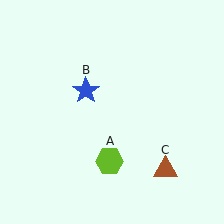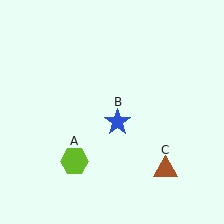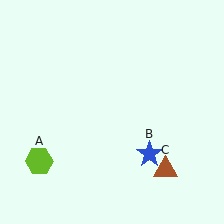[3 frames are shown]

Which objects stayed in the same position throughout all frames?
Brown triangle (object C) remained stationary.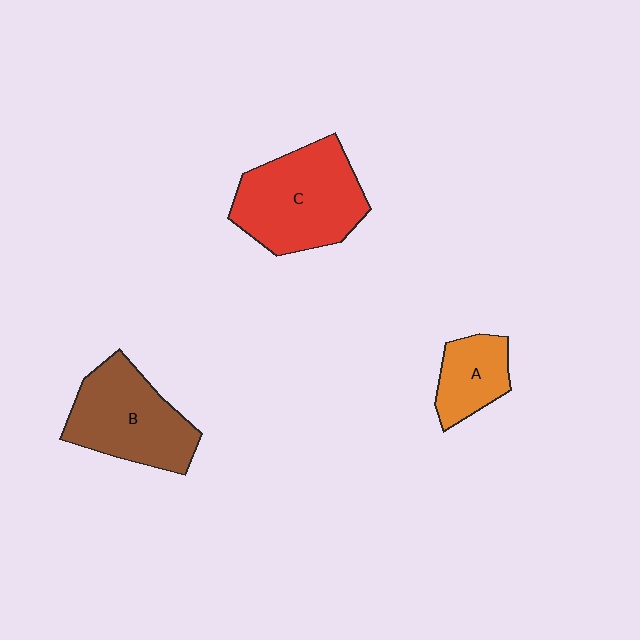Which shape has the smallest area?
Shape A (orange).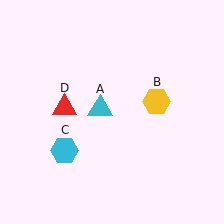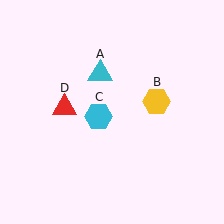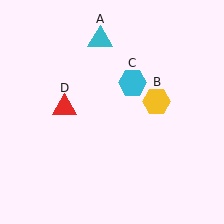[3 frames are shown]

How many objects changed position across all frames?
2 objects changed position: cyan triangle (object A), cyan hexagon (object C).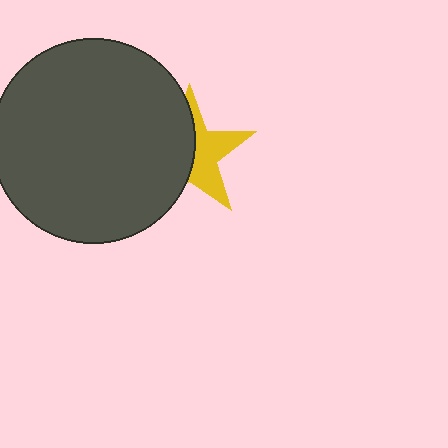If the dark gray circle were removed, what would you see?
You would see the complete yellow star.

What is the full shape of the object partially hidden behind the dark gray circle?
The partially hidden object is a yellow star.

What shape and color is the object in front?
The object in front is a dark gray circle.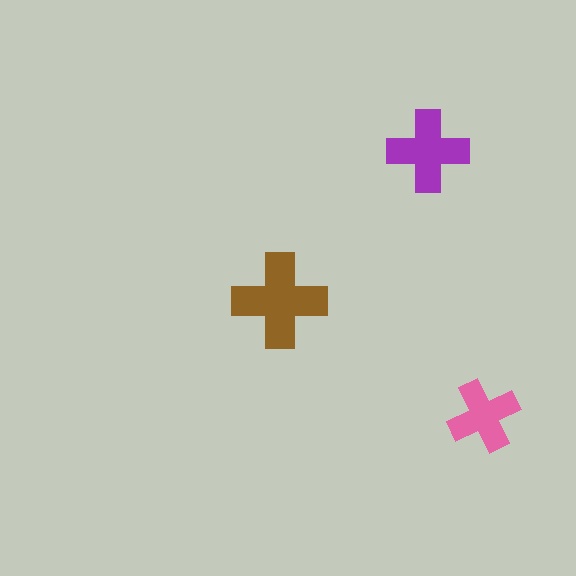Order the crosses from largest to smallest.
the brown one, the purple one, the pink one.